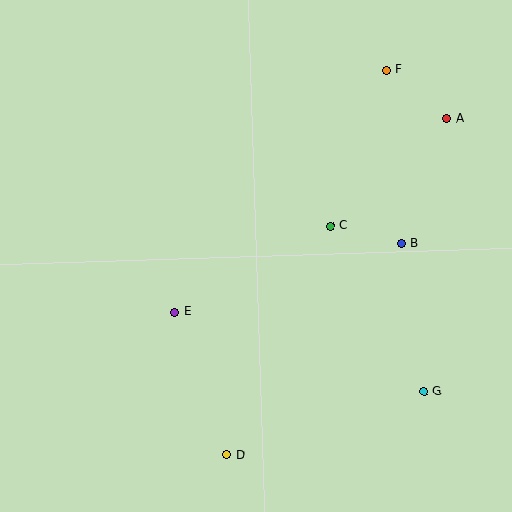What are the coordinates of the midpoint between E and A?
The midpoint between E and A is at (310, 215).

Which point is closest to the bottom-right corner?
Point G is closest to the bottom-right corner.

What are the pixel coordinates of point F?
Point F is at (387, 70).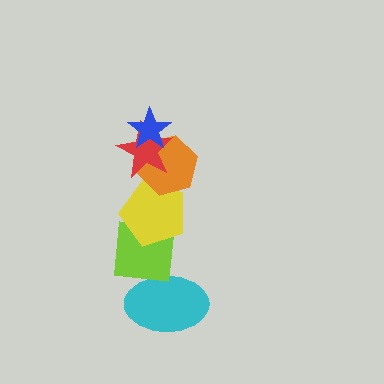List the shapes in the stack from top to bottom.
From top to bottom: the blue star, the red star, the orange hexagon, the yellow pentagon, the lime square, the cyan ellipse.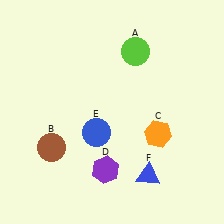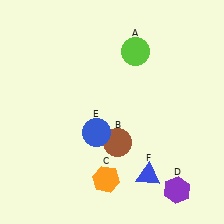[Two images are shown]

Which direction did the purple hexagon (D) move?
The purple hexagon (D) moved right.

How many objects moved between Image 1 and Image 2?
3 objects moved between the two images.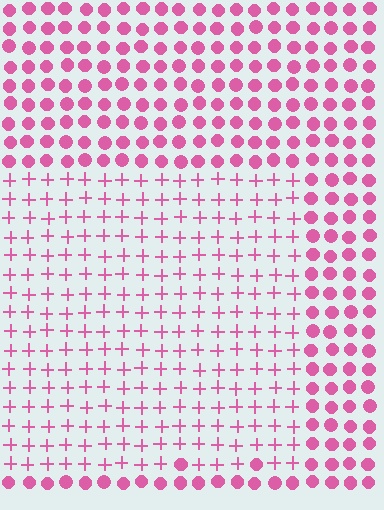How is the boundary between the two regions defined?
The boundary is defined by a change in element shape: plus signs inside vs. circles outside. All elements share the same color and spacing.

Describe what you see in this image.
The image is filled with small pink elements arranged in a uniform grid. A rectangle-shaped region contains plus signs, while the surrounding area contains circles. The boundary is defined purely by the change in element shape.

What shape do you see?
I see a rectangle.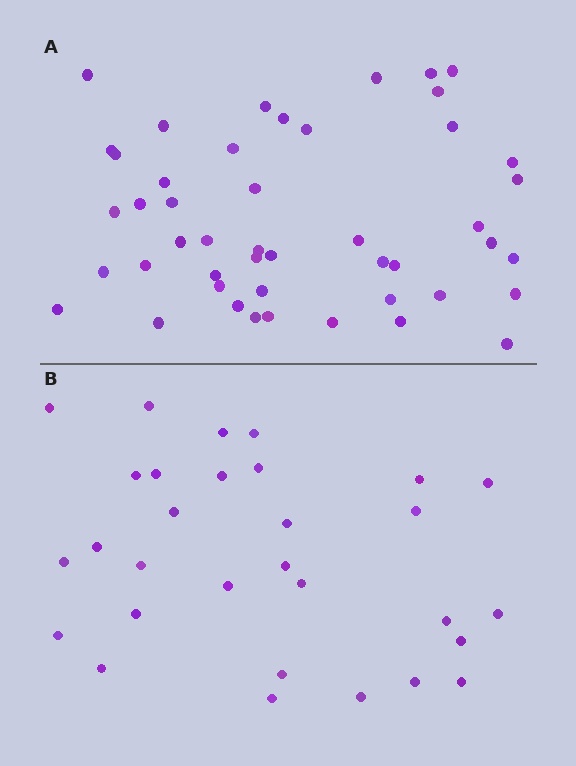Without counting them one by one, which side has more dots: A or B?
Region A (the top region) has more dots.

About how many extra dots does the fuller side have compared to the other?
Region A has approximately 15 more dots than region B.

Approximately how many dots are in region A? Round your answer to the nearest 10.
About 50 dots. (The exact count is 47, which rounds to 50.)